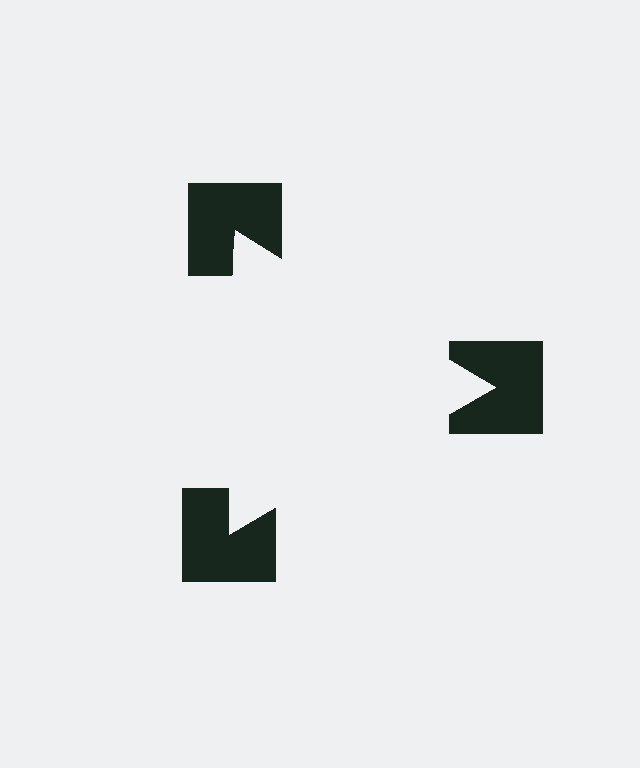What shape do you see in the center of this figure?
An illusory triangle — its edges are inferred from the aligned wedge cuts in the notched squares, not physically drawn.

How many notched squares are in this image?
There are 3 — one at each vertex of the illusory triangle.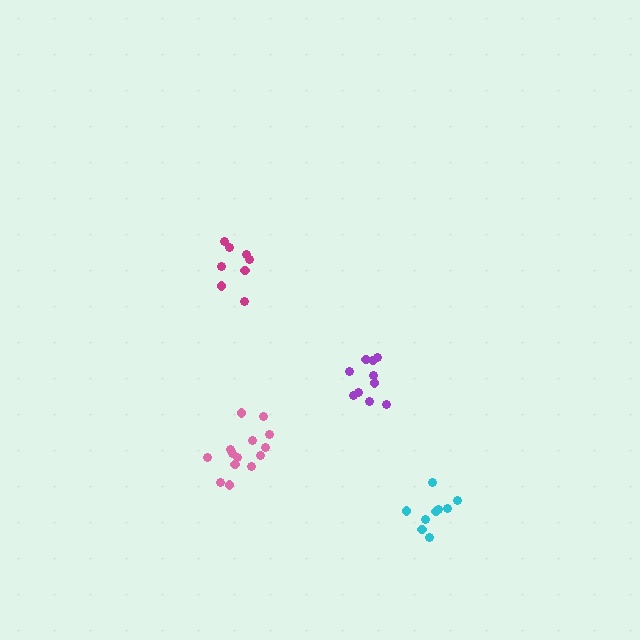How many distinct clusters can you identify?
There are 4 distinct clusters.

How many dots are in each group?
Group 1: 8 dots, Group 2: 9 dots, Group 3: 10 dots, Group 4: 14 dots (41 total).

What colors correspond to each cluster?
The clusters are colored: magenta, cyan, purple, pink.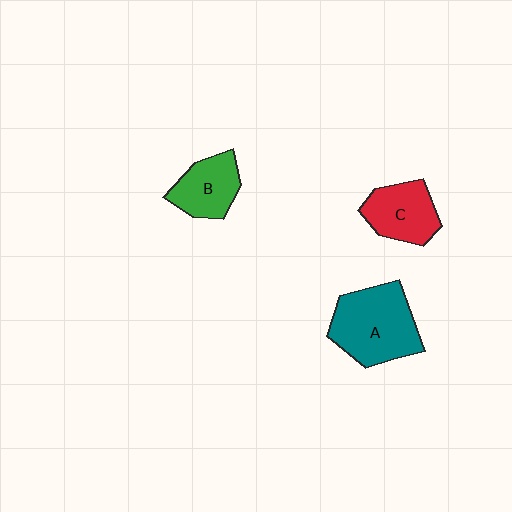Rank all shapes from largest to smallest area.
From largest to smallest: A (teal), C (red), B (green).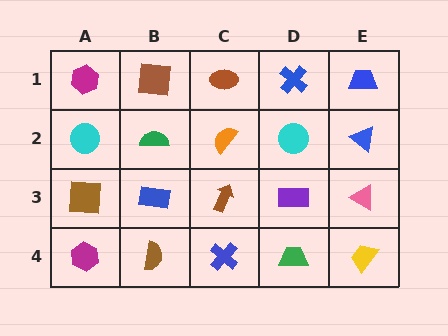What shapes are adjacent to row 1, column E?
A blue triangle (row 2, column E), a blue cross (row 1, column D).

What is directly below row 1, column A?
A cyan circle.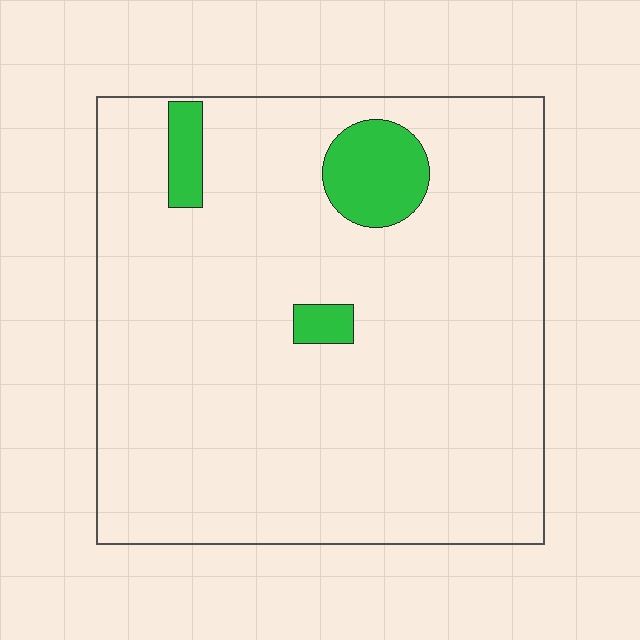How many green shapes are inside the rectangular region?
3.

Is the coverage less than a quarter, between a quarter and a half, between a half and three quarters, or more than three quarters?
Less than a quarter.